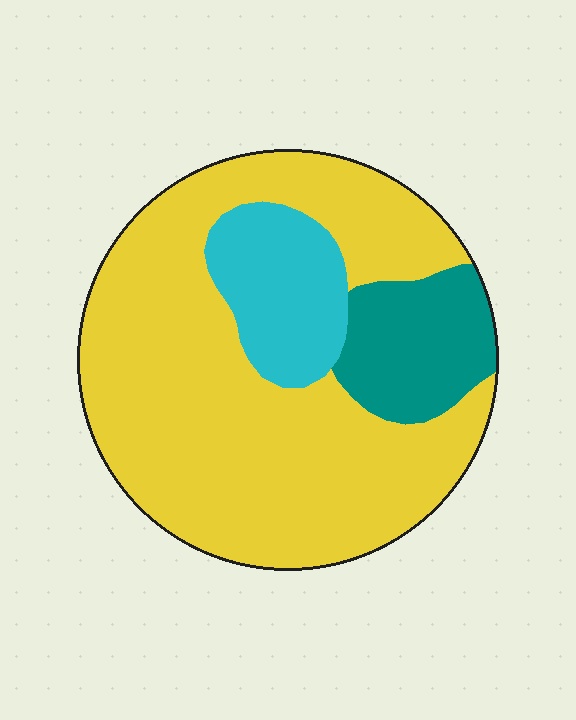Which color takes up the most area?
Yellow, at roughly 70%.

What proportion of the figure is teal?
Teal takes up about one eighth (1/8) of the figure.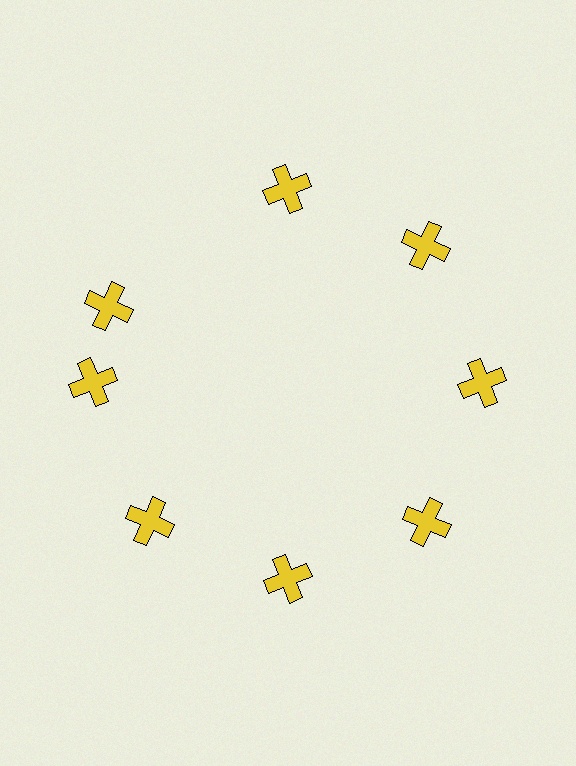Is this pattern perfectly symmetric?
No. The 8 yellow crosses are arranged in a ring, but one element near the 10 o'clock position is rotated out of alignment along the ring, breaking the 8-fold rotational symmetry.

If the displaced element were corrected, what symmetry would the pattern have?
It would have 8-fold rotational symmetry — the pattern would map onto itself every 45 degrees.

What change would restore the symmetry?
The symmetry would be restored by rotating it back into even spacing with its neighbors so that all 8 crosses sit at equal angles and equal distance from the center.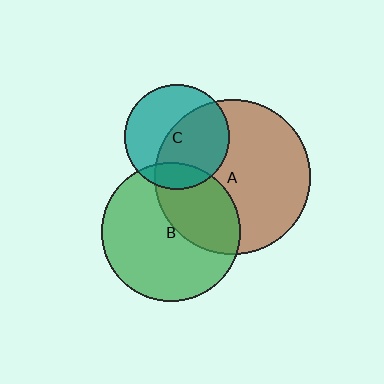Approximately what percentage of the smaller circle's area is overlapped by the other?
Approximately 35%.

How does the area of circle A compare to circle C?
Approximately 2.2 times.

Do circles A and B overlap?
Yes.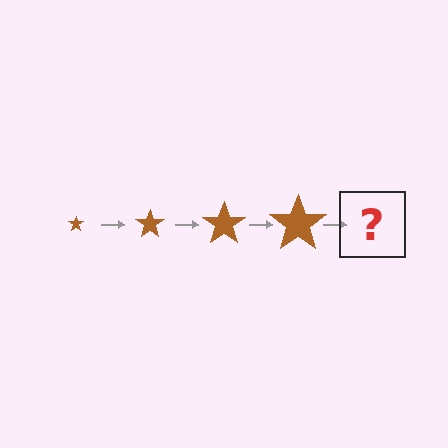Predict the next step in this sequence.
The next step is a brown star, larger than the previous one.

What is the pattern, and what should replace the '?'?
The pattern is that the star gets progressively larger each step. The '?' should be a brown star, larger than the previous one.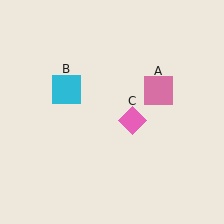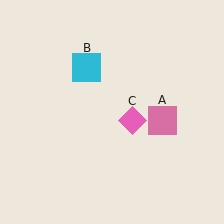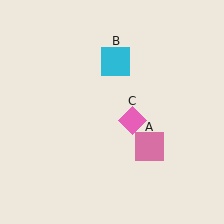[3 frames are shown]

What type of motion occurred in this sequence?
The pink square (object A), cyan square (object B) rotated clockwise around the center of the scene.